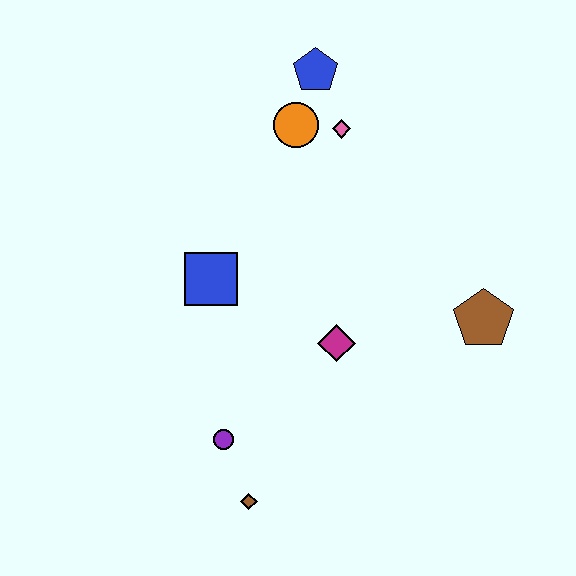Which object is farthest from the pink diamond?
The brown diamond is farthest from the pink diamond.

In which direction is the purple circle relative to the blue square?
The purple circle is below the blue square.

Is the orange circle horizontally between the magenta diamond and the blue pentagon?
No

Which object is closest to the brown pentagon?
The magenta diamond is closest to the brown pentagon.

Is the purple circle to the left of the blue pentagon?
Yes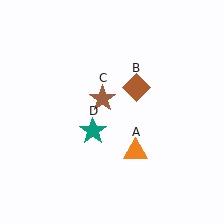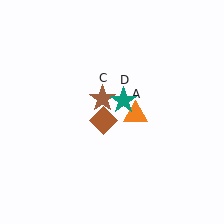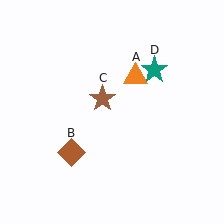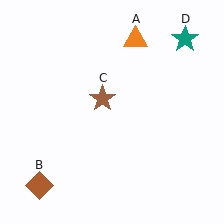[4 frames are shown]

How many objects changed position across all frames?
3 objects changed position: orange triangle (object A), brown diamond (object B), teal star (object D).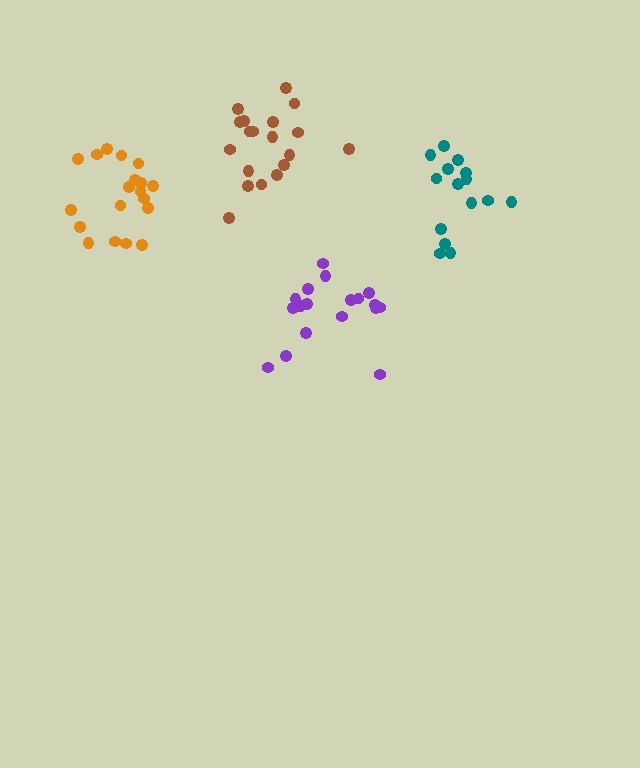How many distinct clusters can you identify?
There are 4 distinct clusters.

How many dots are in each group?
Group 1: 18 dots, Group 2: 19 dots, Group 3: 19 dots, Group 4: 15 dots (71 total).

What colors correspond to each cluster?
The clusters are colored: purple, orange, brown, teal.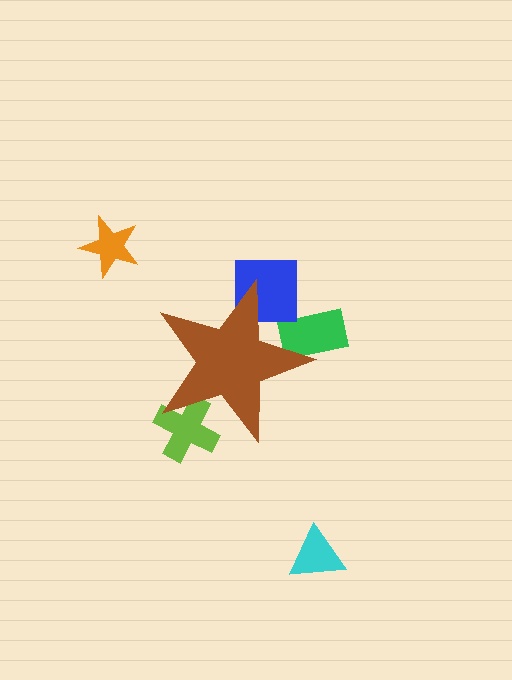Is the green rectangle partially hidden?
Yes, the green rectangle is partially hidden behind the brown star.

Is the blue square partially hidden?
Yes, the blue square is partially hidden behind the brown star.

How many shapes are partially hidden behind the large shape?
3 shapes are partially hidden.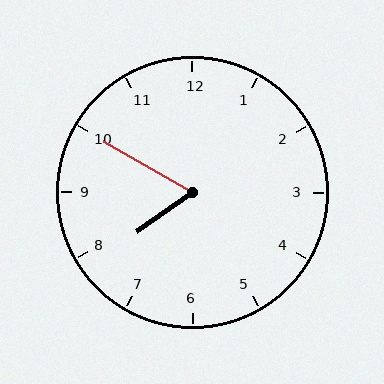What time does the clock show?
7:50.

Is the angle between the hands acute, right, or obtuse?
It is acute.